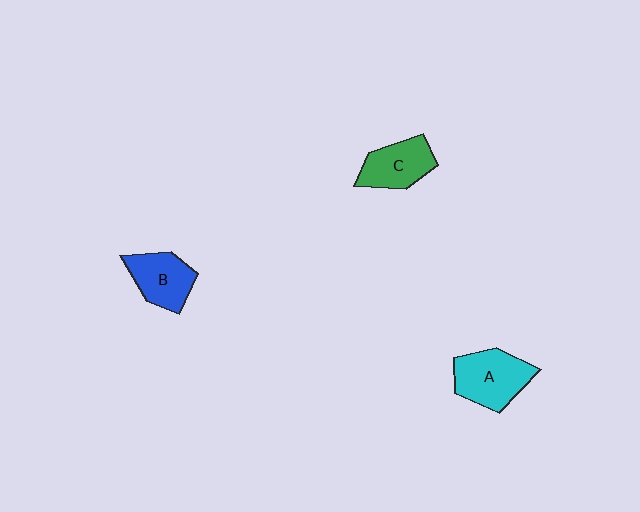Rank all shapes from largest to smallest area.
From largest to smallest: A (cyan), C (green), B (blue).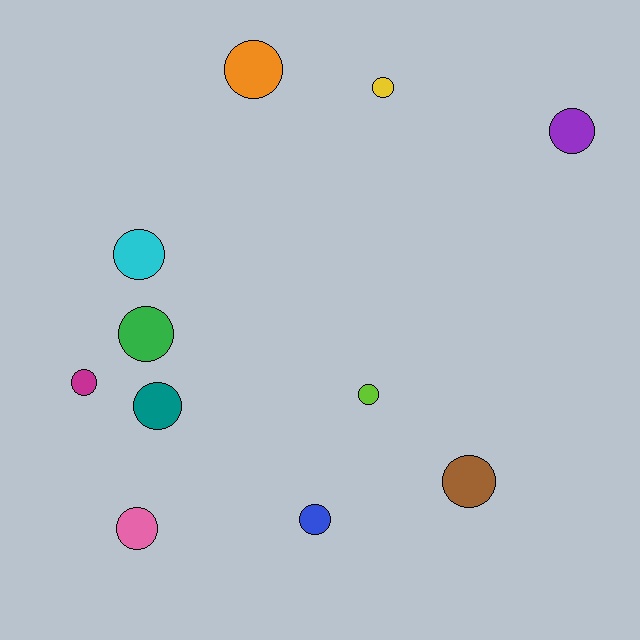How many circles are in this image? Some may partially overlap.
There are 11 circles.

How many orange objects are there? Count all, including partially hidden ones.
There is 1 orange object.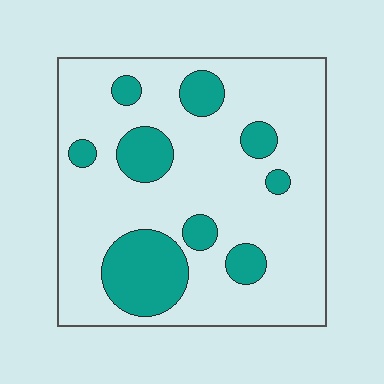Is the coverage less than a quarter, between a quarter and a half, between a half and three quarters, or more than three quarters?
Less than a quarter.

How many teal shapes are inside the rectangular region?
9.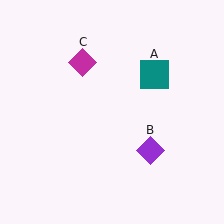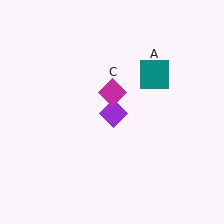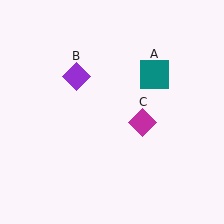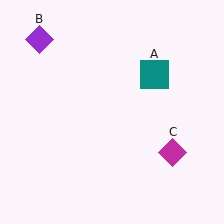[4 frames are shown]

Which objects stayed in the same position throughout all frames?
Teal square (object A) remained stationary.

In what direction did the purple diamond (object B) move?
The purple diamond (object B) moved up and to the left.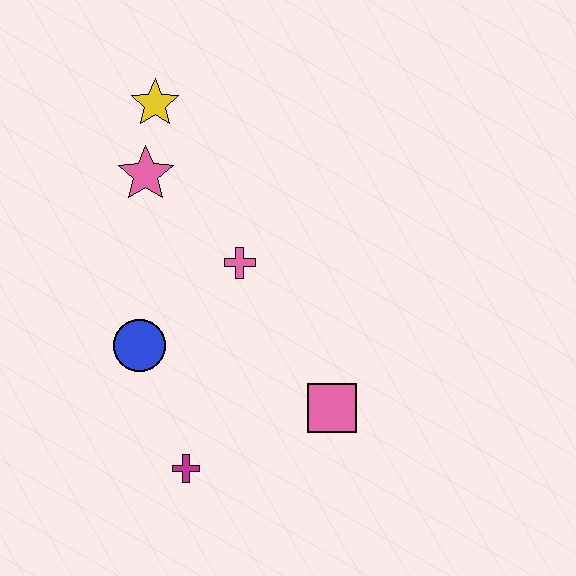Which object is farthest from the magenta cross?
The yellow star is farthest from the magenta cross.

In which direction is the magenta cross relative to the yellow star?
The magenta cross is below the yellow star.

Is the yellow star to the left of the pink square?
Yes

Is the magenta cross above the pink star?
No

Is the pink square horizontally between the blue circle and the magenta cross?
No